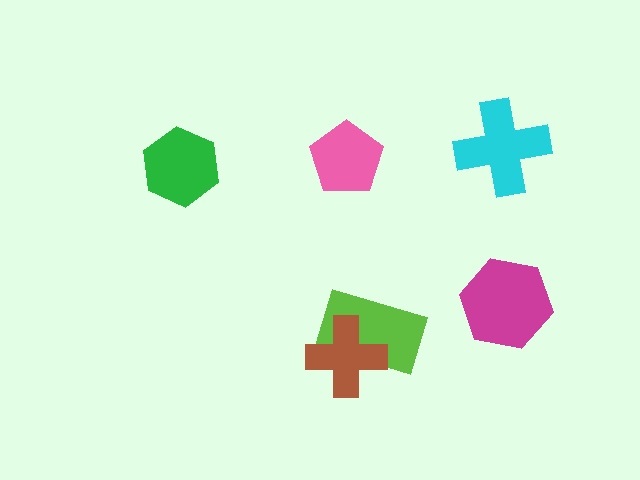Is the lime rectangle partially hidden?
Yes, it is partially covered by another shape.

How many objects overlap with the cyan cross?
0 objects overlap with the cyan cross.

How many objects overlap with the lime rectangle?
1 object overlaps with the lime rectangle.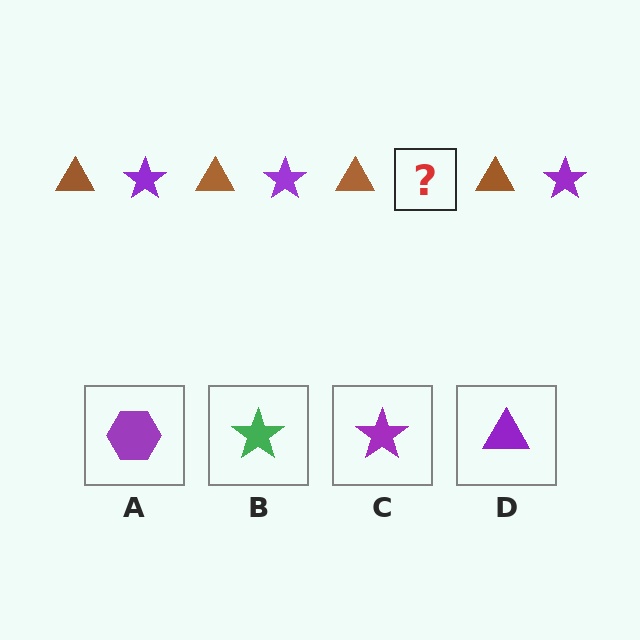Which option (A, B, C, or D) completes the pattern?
C.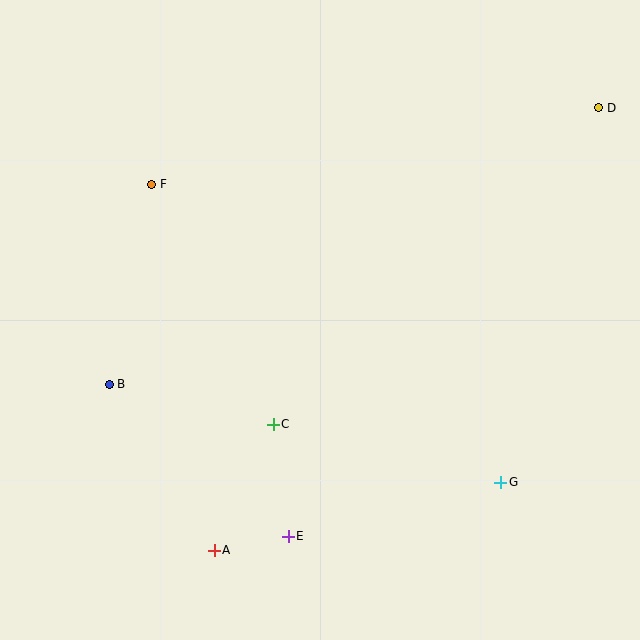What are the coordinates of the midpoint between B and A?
The midpoint between B and A is at (162, 467).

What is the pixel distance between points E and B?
The distance between E and B is 235 pixels.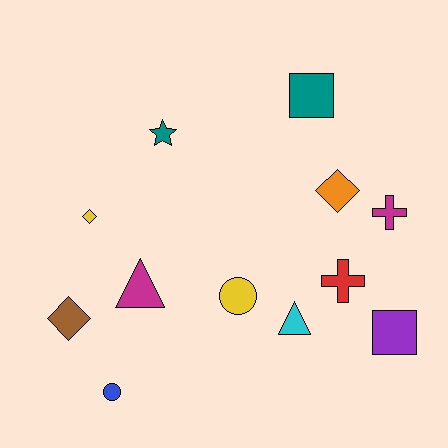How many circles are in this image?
There are 2 circles.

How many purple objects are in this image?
There is 1 purple object.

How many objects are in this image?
There are 12 objects.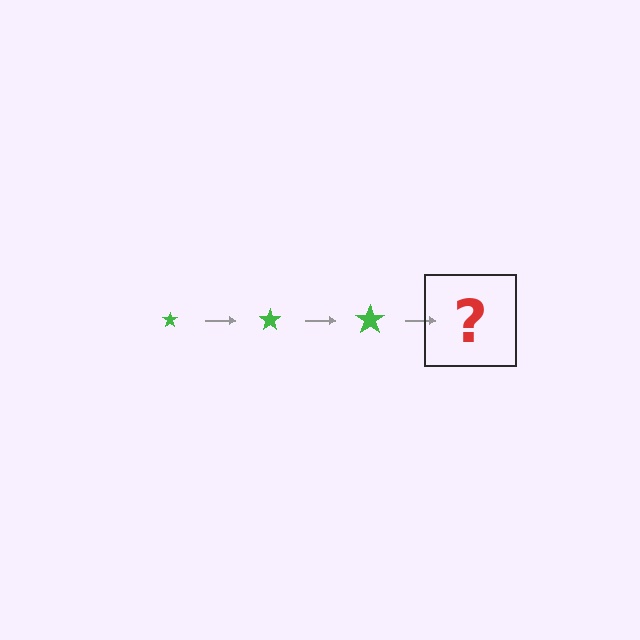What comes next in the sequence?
The next element should be a green star, larger than the previous one.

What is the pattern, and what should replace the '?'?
The pattern is that the star gets progressively larger each step. The '?' should be a green star, larger than the previous one.